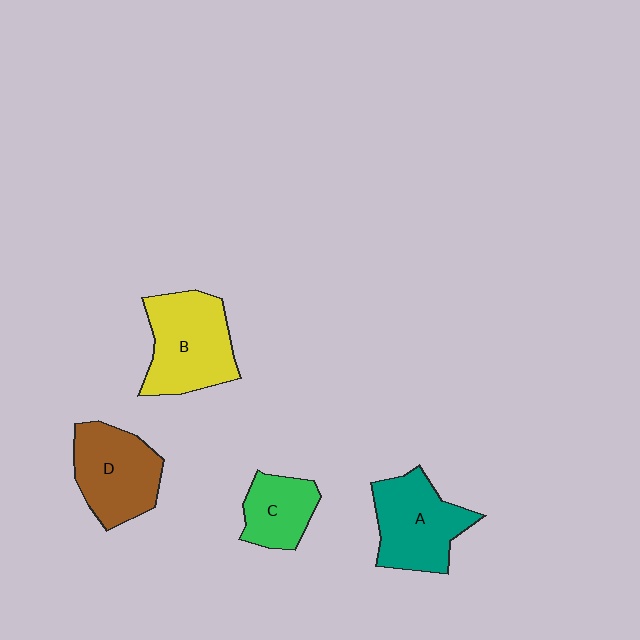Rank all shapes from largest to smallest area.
From largest to smallest: B (yellow), A (teal), D (brown), C (green).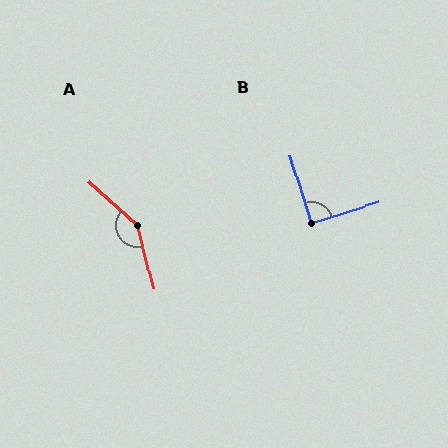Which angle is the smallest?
B, at approximately 90 degrees.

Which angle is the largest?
A, at approximately 145 degrees.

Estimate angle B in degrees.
Approximately 90 degrees.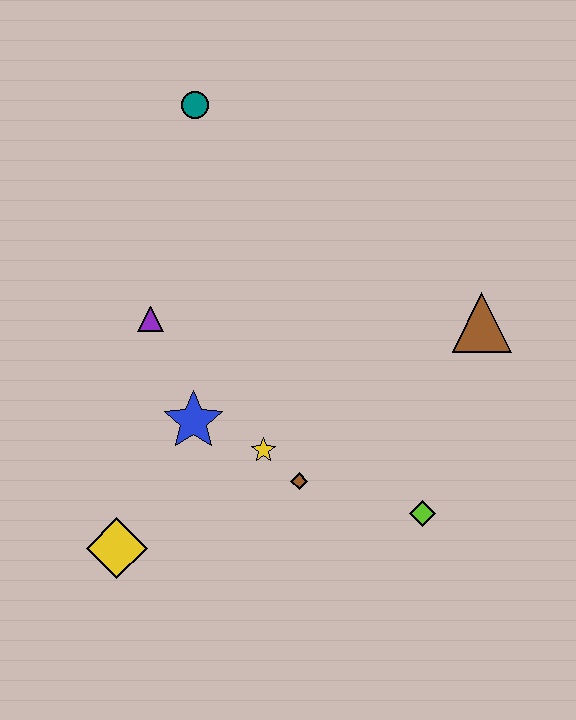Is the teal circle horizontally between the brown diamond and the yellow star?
No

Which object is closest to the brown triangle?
The lime diamond is closest to the brown triangle.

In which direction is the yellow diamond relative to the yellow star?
The yellow diamond is to the left of the yellow star.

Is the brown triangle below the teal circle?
Yes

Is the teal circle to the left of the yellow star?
Yes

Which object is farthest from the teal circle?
The lime diamond is farthest from the teal circle.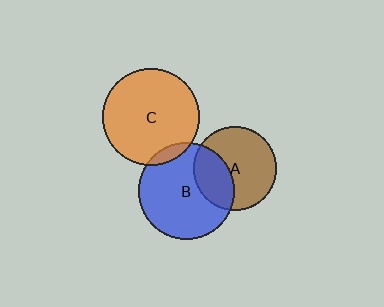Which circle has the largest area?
Circle C (orange).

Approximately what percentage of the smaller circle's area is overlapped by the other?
Approximately 35%.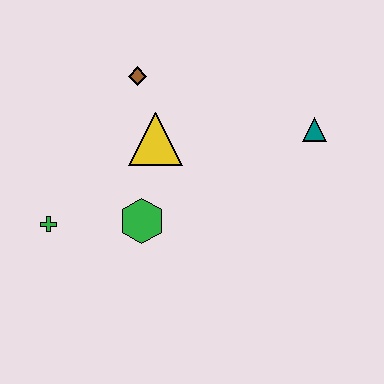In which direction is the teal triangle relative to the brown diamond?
The teal triangle is to the right of the brown diamond.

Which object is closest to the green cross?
The green hexagon is closest to the green cross.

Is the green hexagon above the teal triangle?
No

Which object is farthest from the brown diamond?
The teal triangle is farthest from the brown diamond.